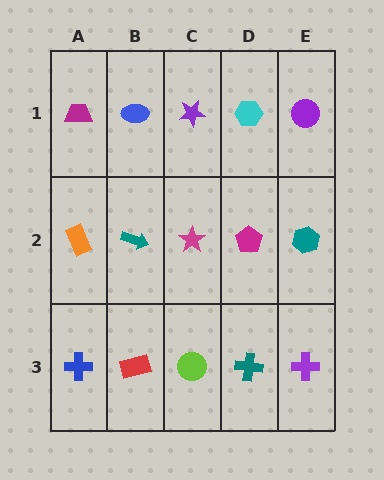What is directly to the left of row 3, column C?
A red rectangle.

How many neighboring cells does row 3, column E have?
2.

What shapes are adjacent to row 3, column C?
A magenta star (row 2, column C), a red rectangle (row 3, column B), a teal cross (row 3, column D).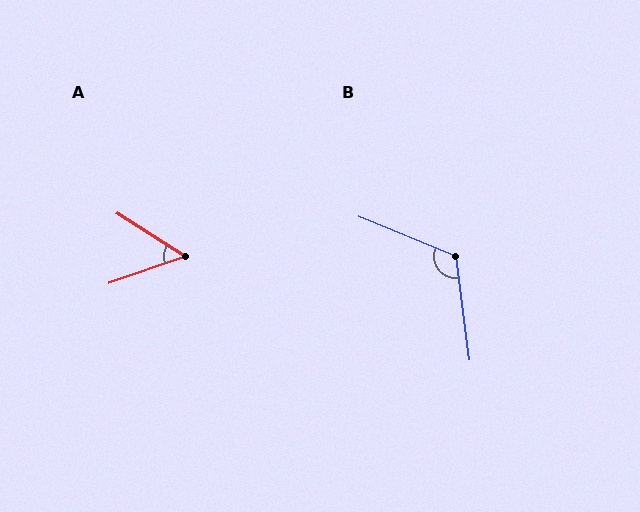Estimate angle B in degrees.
Approximately 120 degrees.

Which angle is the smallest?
A, at approximately 52 degrees.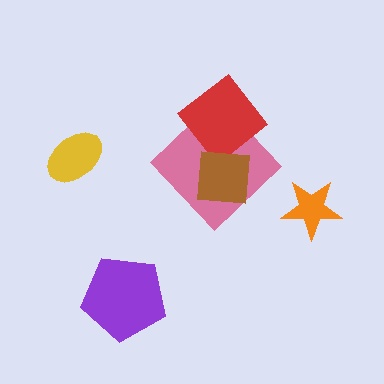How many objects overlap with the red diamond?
2 objects overlap with the red diamond.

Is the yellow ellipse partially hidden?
No, no other shape covers it.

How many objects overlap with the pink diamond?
2 objects overlap with the pink diamond.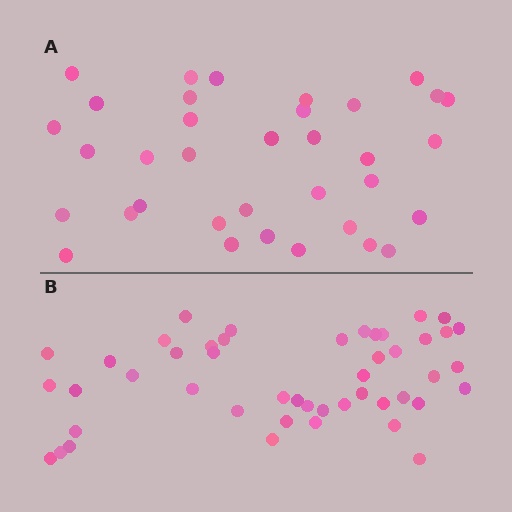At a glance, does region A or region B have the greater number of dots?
Region B (the bottom region) has more dots.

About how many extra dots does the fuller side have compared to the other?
Region B has roughly 12 or so more dots than region A.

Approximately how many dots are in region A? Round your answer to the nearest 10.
About 40 dots. (The exact count is 35, which rounds to 40.)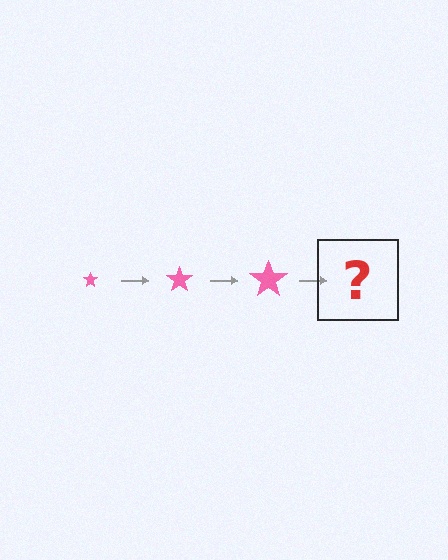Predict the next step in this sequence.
The next step is a pink star, larger than the previous one.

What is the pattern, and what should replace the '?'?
The pattern is that the star gets progressively larger each step. The '?' should be a pink star, larger than the previous one.